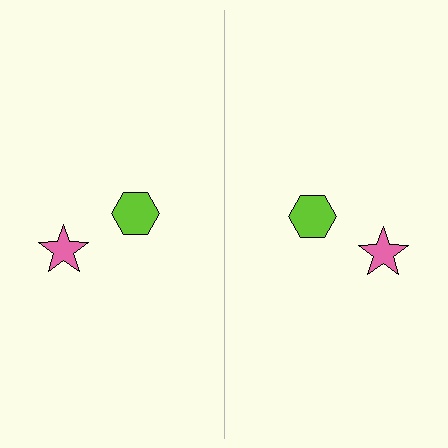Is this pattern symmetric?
Yes, this pattern has bilateral (reflection) symmetry.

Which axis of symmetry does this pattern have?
The pattern has a vertical axis of symmetry running through the center of the image.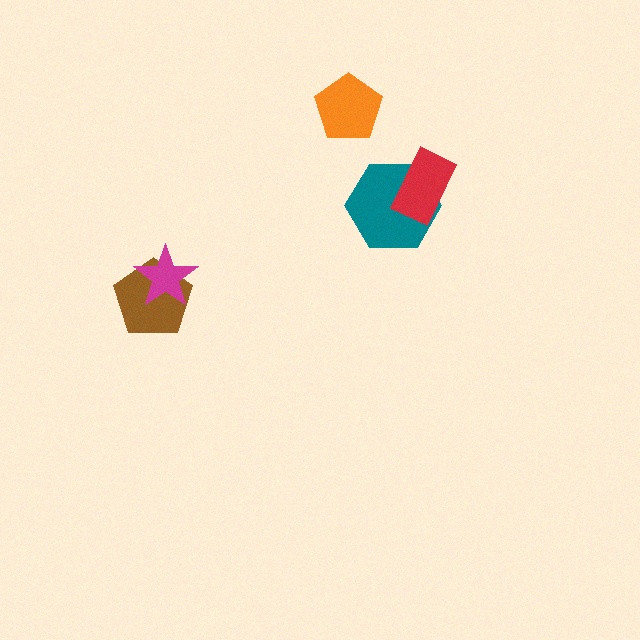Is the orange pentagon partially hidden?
No, no other shape covers it.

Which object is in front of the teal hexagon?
The red rectangle is in front of the teal hexagon.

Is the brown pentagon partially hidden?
Yes, it is partially covered by another shape.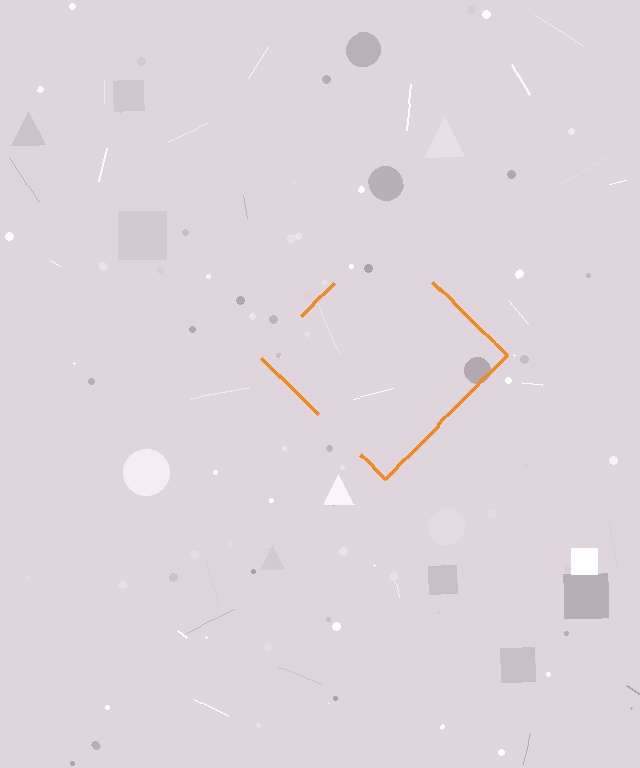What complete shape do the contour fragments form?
The contour fragments form a diamond.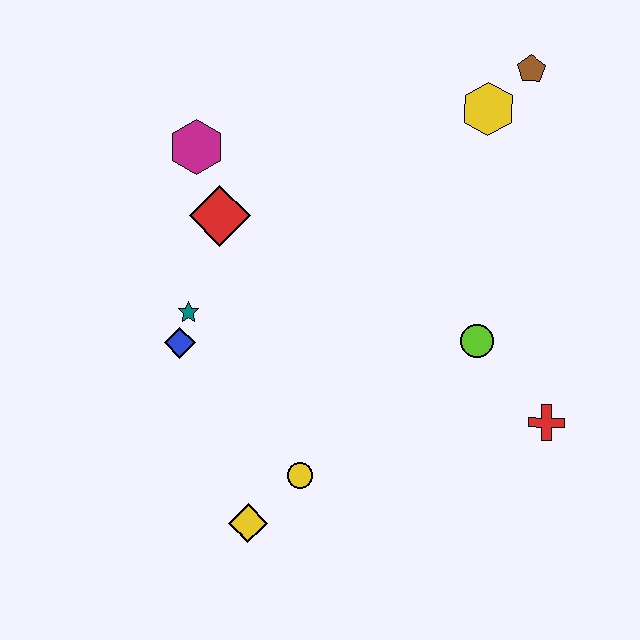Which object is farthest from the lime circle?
The magenta hexagon is farthest from the lime circle.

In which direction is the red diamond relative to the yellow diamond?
The red diamond is above the yellow diamond.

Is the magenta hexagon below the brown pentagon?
Yes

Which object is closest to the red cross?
The lime circle is closest to the red cross.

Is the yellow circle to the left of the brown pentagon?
Yes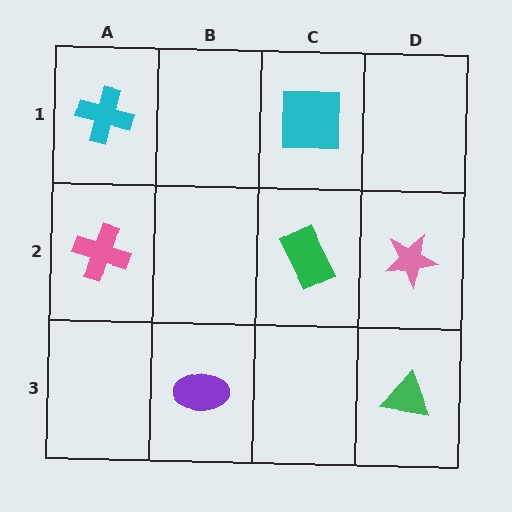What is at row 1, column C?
A cyan square.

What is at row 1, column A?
A cyan cross.